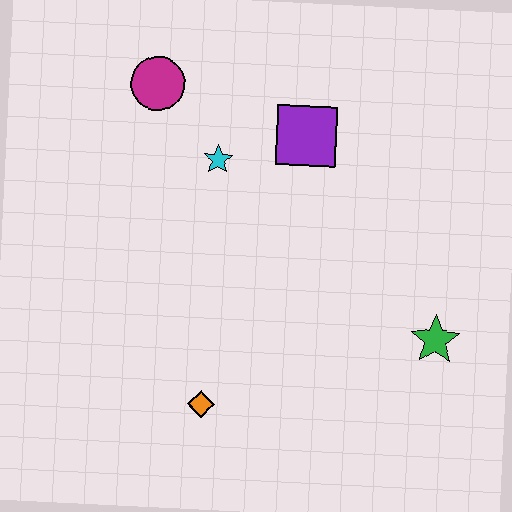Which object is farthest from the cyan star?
The green star is farthest from the cyan star.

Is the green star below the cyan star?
Yes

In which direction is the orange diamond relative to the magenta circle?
The orange diamond is below the magenta circle.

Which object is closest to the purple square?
The cyan star is closest to the purple square.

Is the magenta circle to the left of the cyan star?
Yes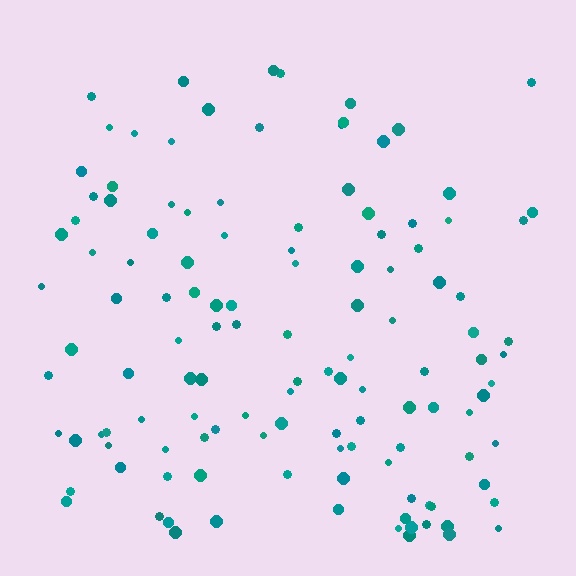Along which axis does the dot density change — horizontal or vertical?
Vertical.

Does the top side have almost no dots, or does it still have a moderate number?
Still a moderate number, just noticeably fewer than the bottom.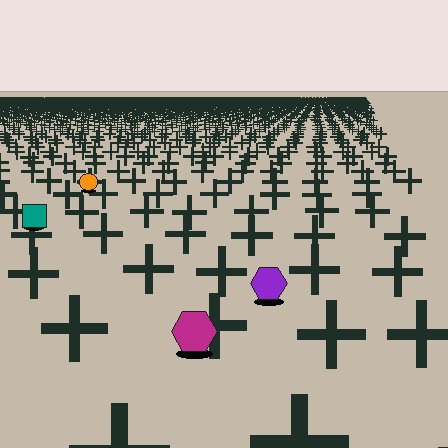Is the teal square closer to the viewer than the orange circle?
Yes. The teal square is closer — you can tell from the texture gradient: the ground texture is coarser near it.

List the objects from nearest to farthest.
From nearest to farthest: the magenta hexagon, the purple hexagon, the teal square, the orange circle.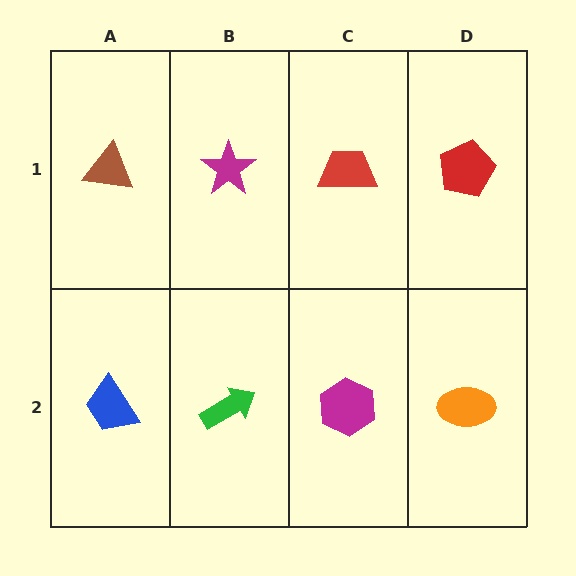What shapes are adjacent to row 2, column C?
A red trapezoid (row 1, column C), a green arrow (row 2, column B), an orange ellipse (row 2, column D).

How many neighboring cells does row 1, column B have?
3.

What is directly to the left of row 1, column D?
A red trapezoid.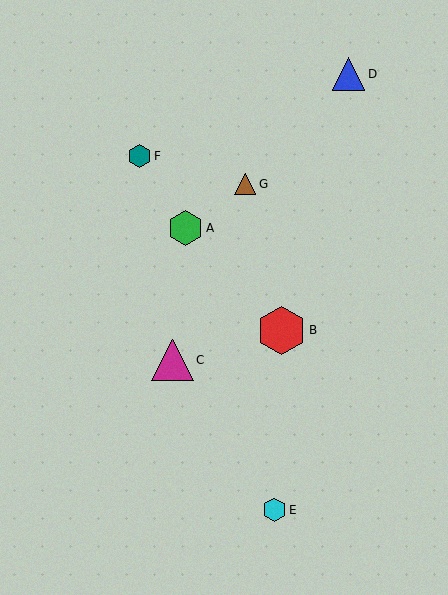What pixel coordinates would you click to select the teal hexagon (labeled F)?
Click at (140, 156) to select the teal hexagon F.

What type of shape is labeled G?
Shape G is a brown triangle.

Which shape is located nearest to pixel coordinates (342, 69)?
The blue triangle (labeled D) at (349, 74) is nearest to that location.